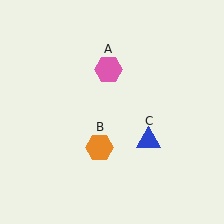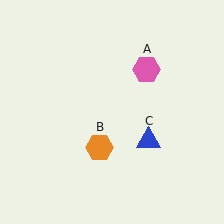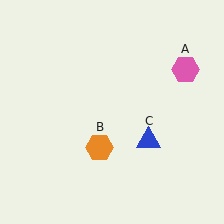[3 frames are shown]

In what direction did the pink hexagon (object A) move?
The pink hexagon (object A) moved right.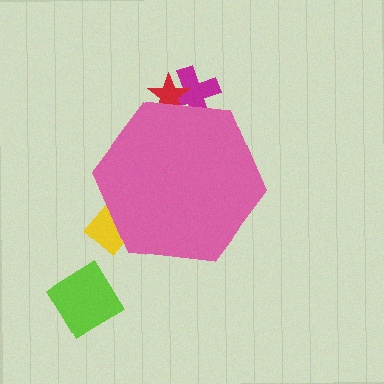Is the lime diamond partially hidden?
No, the lime diamond is fully visible.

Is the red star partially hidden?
Yes, the red star is partially hidden behind the pink hexagon.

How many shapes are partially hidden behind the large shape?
3 shapes are partially hidden.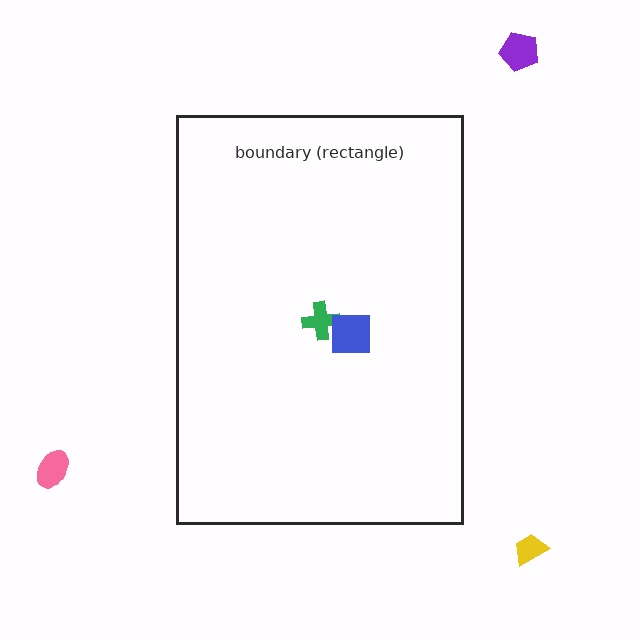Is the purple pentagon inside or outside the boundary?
Outside.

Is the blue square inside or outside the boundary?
Inside.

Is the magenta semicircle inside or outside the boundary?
Inside.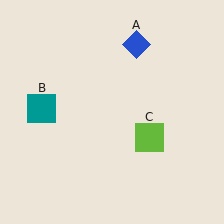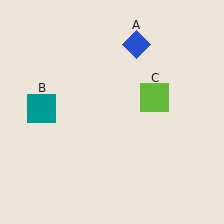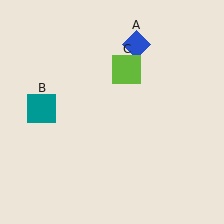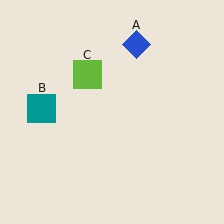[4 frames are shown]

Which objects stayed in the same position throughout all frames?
Blue diamond (object A) and teal square (object B) remained stationary.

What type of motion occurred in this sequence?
The lime square (object C) rotated counterclockwise around the center of the scene.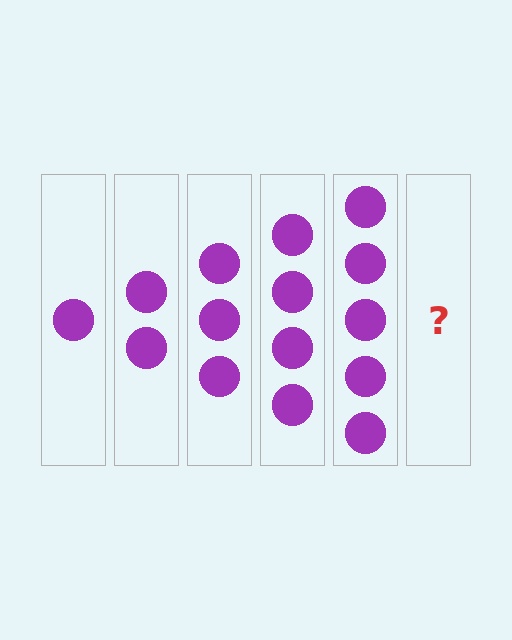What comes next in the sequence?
The next element should be 6 circles.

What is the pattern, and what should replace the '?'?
The pattern is that each step adds one more circle. The '?' should be 6 circles.